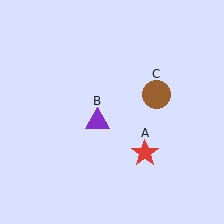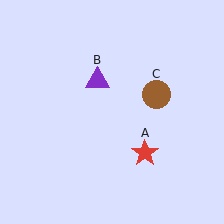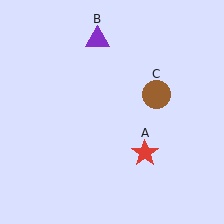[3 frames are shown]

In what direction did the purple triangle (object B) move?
The purple triangle (object B) moved up.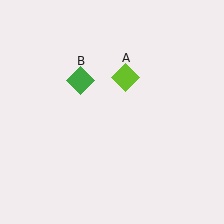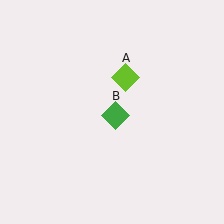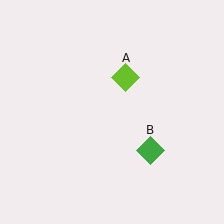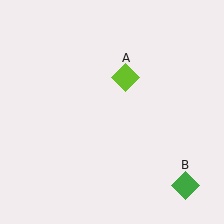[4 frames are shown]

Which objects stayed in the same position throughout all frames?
Lime diamond (object A) remained stationary.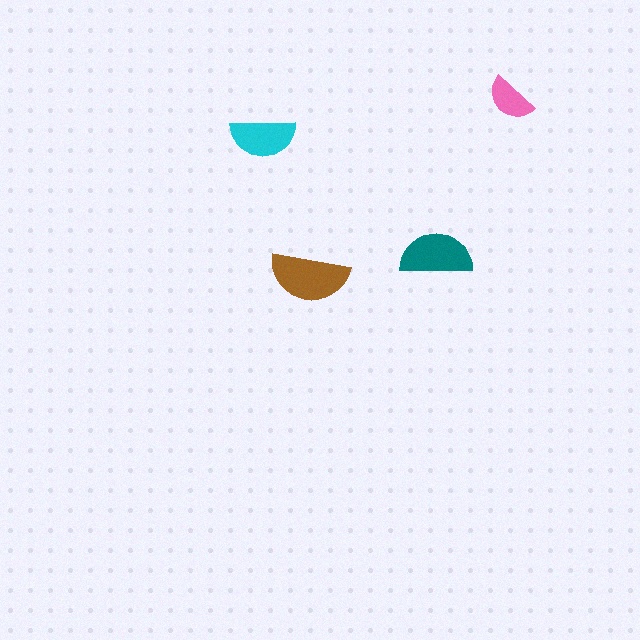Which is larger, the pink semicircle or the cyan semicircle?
The cyan one.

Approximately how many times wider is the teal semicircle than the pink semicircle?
About 1.5 times wider.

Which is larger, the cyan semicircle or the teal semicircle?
The teal one.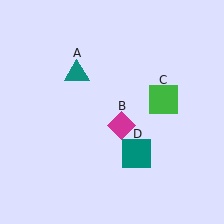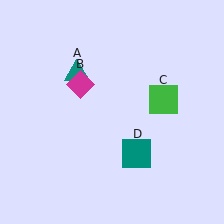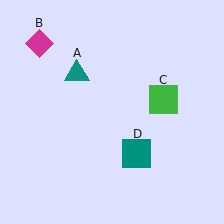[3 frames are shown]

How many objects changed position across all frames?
1 object changed position: magenta diamond (object B).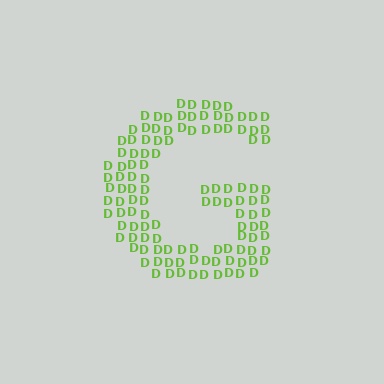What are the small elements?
The small elements are letter D's.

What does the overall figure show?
The overall figure shows the letter G.